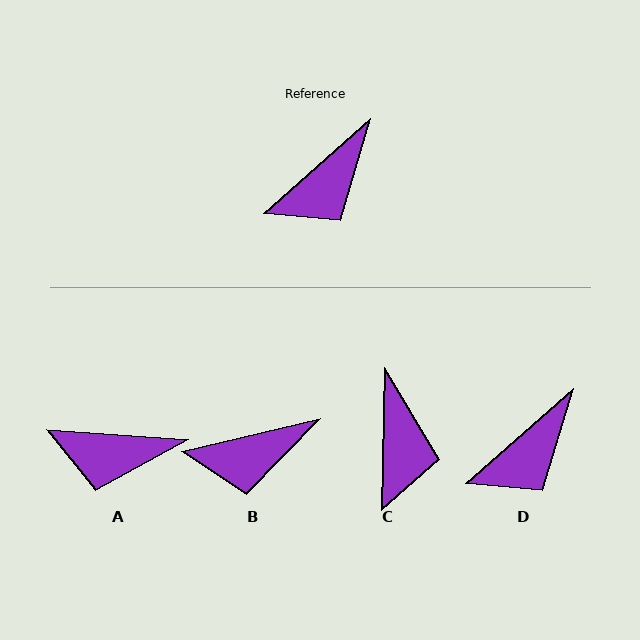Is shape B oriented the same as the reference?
No, it is off by about 28 degrees.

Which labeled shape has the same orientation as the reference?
D.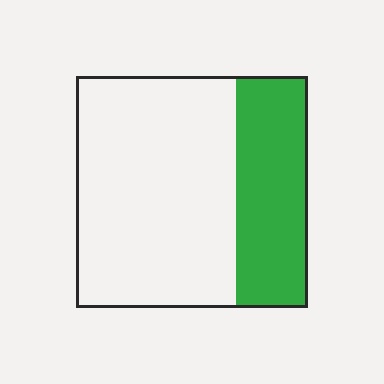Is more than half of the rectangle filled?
No.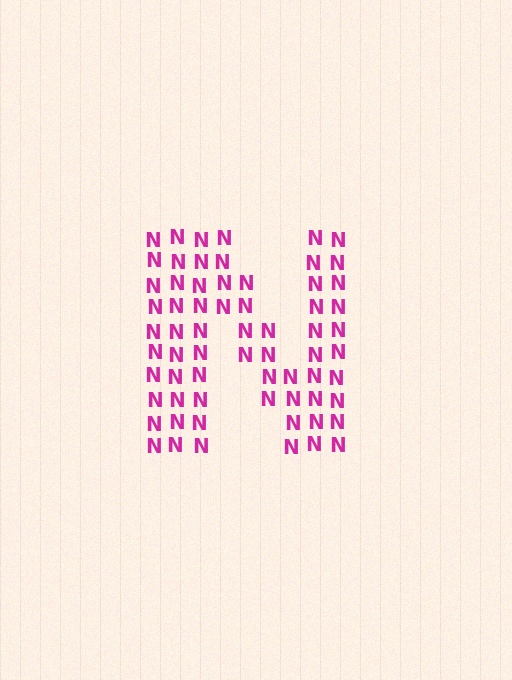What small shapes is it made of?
It is made of small letter N's.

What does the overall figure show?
The overall figure shows the letter N.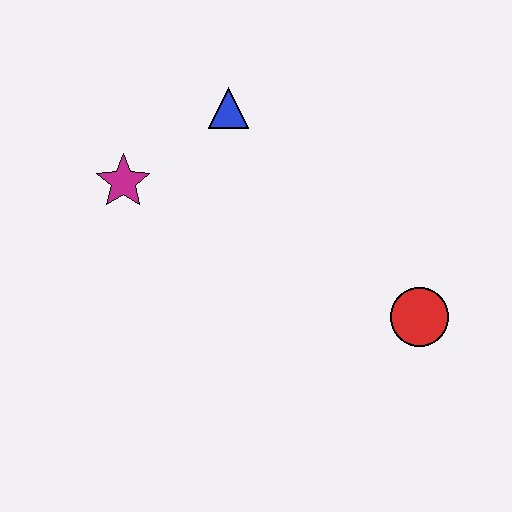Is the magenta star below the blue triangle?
Yes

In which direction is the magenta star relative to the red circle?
The magenta star is to the left of the red circle.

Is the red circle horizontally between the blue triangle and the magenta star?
No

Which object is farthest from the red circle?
The magenta star is farthest from the red circle.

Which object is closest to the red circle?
The blue triangle is closest to the red circle.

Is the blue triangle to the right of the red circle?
No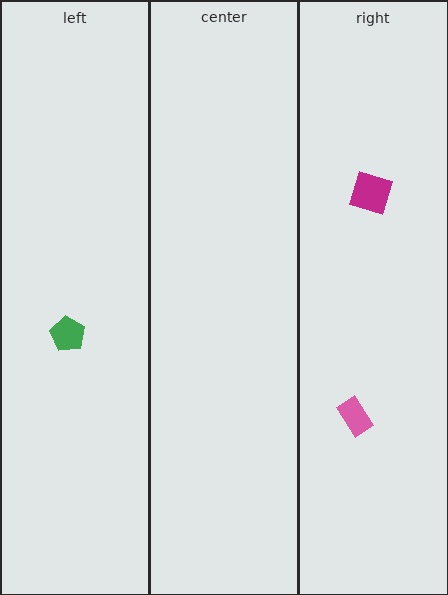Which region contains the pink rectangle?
The right region.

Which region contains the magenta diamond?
The right region.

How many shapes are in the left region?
1.